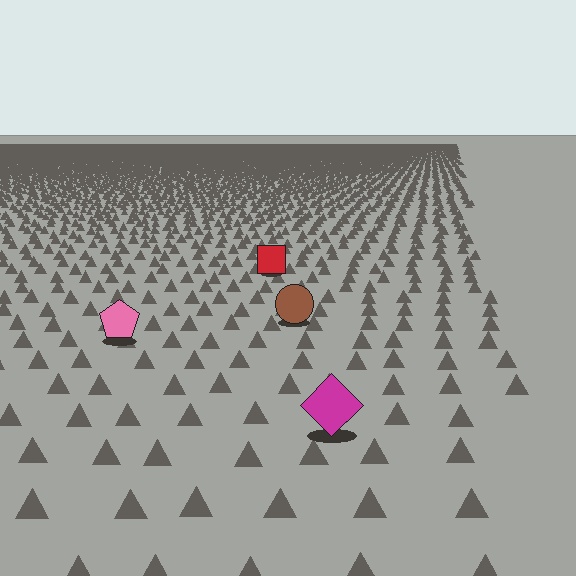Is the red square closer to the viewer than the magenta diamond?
No. The magenta diamond is closer — you can tell from the texture gradient: the ground texture is coarser near it.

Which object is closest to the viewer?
The magenta diamond is closest. The texture marks near it are larger and more spread out.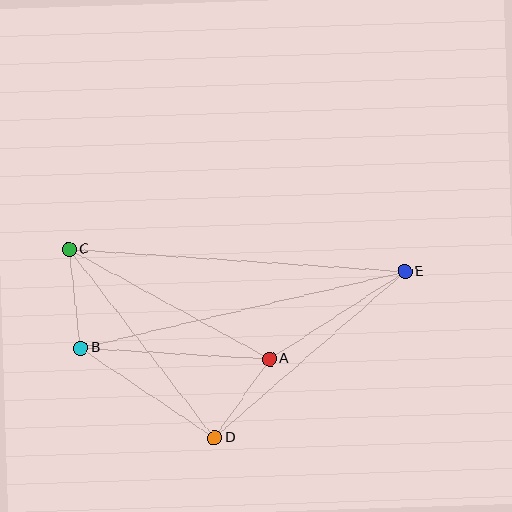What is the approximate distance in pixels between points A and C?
The distance between A and C is approximately 229 pixels.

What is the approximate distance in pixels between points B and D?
The distance between B and D is approximately 161 pixels.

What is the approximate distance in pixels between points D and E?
The distance between D and E is approximately 253 pixels.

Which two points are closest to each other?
Points A and D are closest to each other.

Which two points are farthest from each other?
Points C and E are farthest from each other.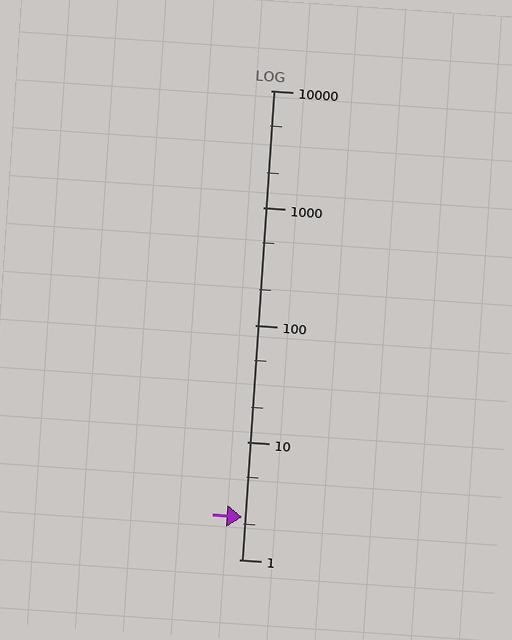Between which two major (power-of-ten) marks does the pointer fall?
The pointer is between 1 and 10.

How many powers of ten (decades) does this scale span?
The scale spans 4 decades, from 1 to 10000.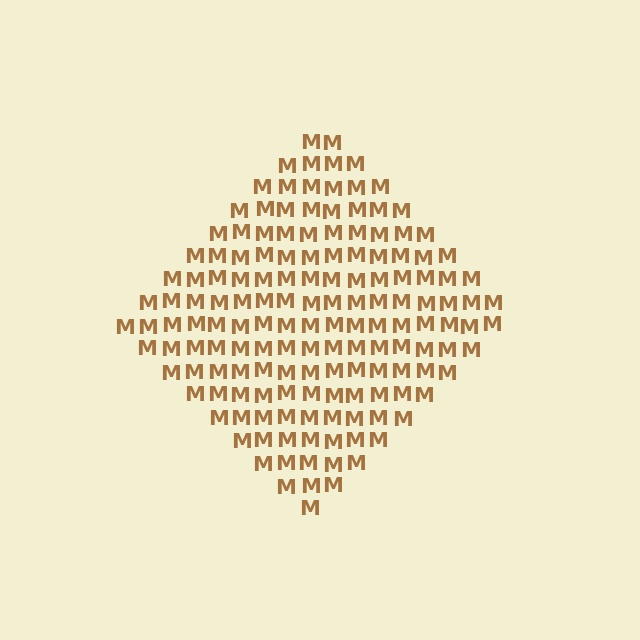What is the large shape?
The large shape is a diamond.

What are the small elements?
The small elements are letter M's.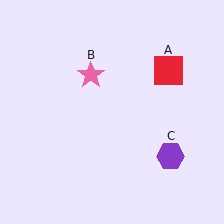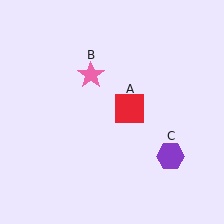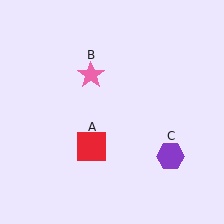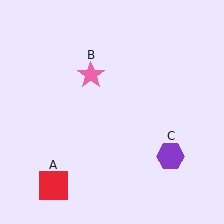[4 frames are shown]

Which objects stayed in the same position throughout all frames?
Pink star (object B) and purple hexagon (object C) remained stationary.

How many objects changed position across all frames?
1 object changed position: red square (object A).